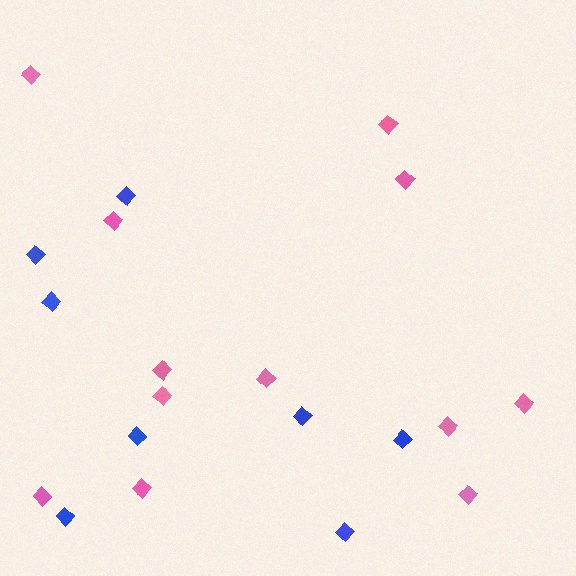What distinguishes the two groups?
There are 2 groups: one group of blue diamonds (8) and one group of pink diamonds (12).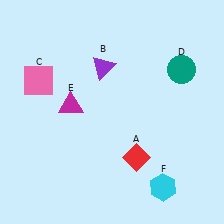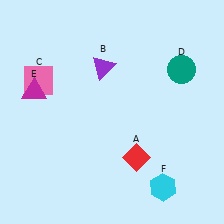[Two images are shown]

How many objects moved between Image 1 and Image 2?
1 object moved between the two images.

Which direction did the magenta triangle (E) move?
The magenta triangle (E) moved left.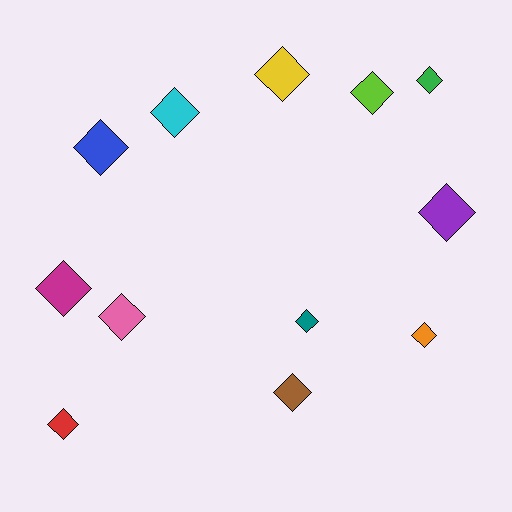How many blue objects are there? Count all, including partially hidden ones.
There is 1 blue object.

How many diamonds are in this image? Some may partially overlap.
There are 12 diamonds.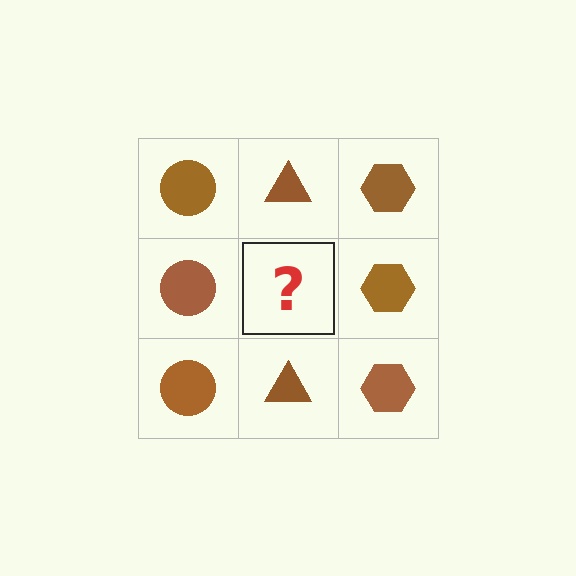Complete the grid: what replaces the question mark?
The question mark should be replaced with a brown triangle.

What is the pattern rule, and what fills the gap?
The rule is that each column has a consistent shape. The gap should be filled with a brown triangle.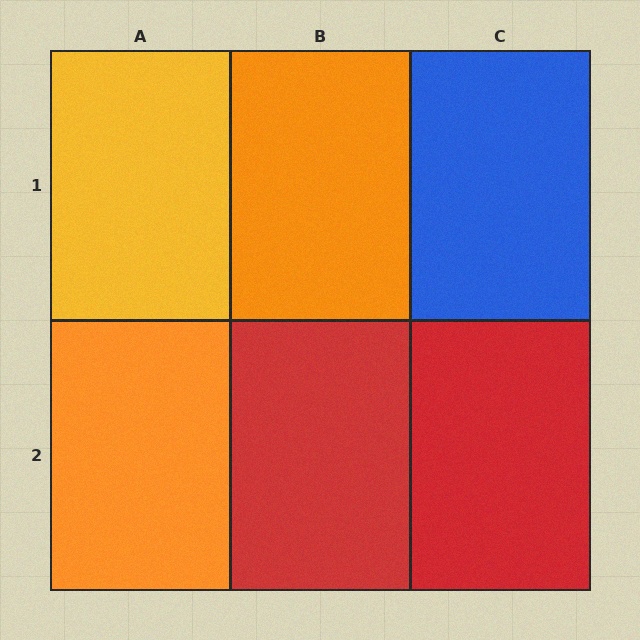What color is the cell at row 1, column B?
Orange.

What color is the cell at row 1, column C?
Blue.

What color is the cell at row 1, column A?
Yellow.